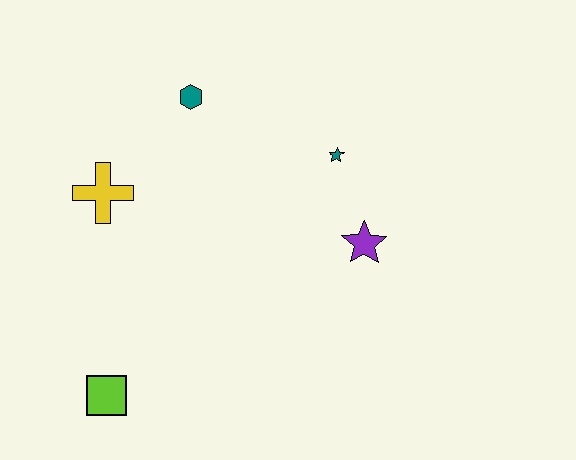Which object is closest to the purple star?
The teal star is closest to the purple star.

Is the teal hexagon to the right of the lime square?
Yes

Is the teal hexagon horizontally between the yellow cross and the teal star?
Yes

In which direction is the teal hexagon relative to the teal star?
The teal hexagon is to the left of the teal star.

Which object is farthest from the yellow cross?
The purple star is farthest from the yellow cross.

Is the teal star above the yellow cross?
Yes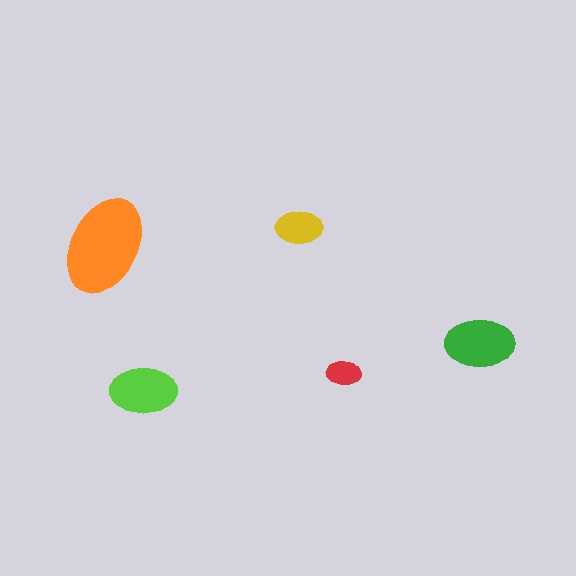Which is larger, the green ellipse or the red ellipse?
The green one.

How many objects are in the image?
There are 5 objects in the image.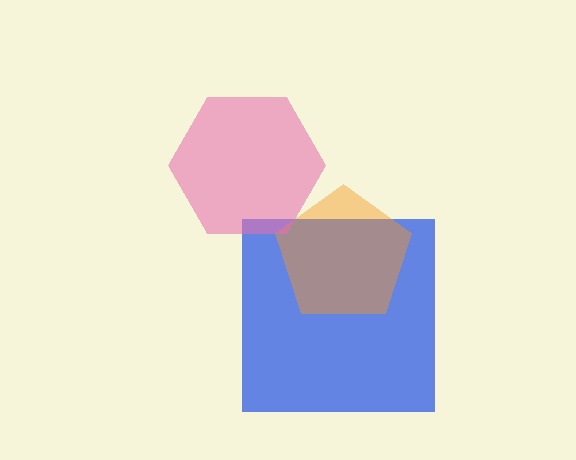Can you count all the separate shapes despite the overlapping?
Yes, there are 3 separate shapes.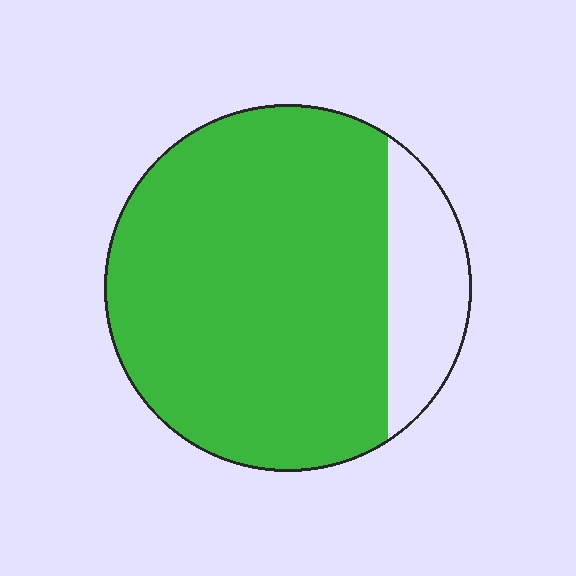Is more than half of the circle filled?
Yes.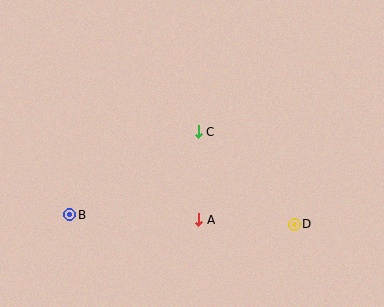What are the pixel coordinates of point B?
Point B is at (70, 215).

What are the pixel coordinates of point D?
Point D is at (294, 224).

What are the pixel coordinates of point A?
Point A is at (199, 220).